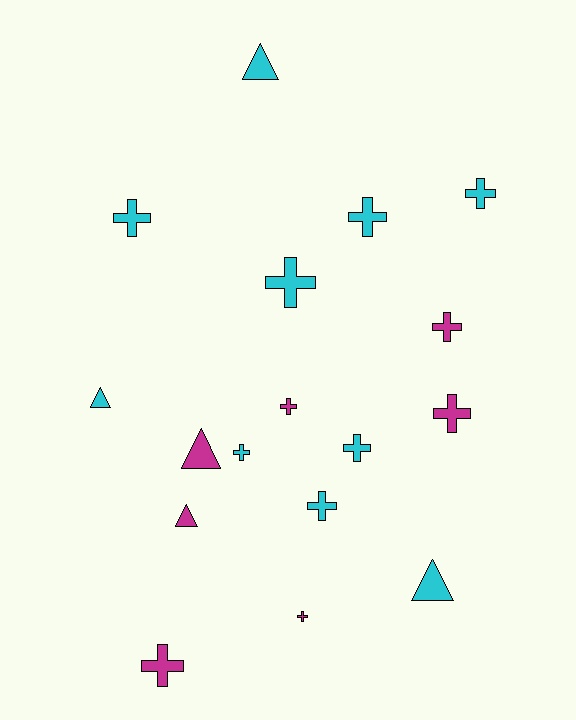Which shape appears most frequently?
Cross, with 12 objects.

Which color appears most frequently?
Cyan, with 10 objects.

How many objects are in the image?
There are 17 objects.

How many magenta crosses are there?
There are 5 magenta crosses.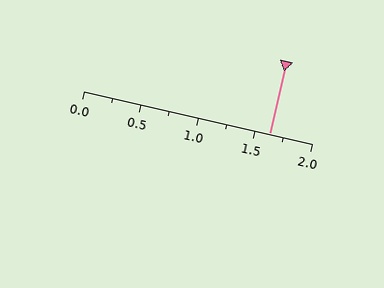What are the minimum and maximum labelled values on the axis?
The axis runs from 0.0 to 2.0.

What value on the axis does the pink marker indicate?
The marker indicates approximately 1.62.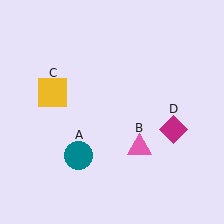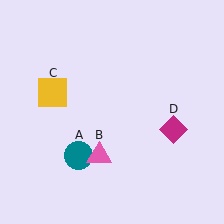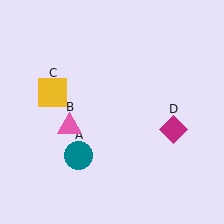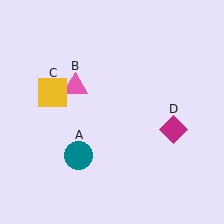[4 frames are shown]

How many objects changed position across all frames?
1 object changed position: pink triangle (object B).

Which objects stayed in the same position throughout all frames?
Teal circle (object A) and yellow square (object C) and magenta diamond (object D) remained stationary.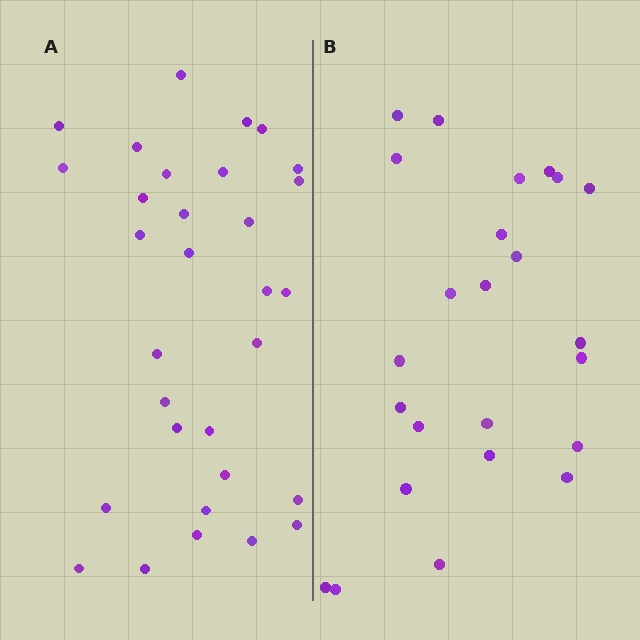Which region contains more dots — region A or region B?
Region A (the left region) has more dots.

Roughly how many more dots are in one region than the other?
Region A has roughly 8 or so more dots than region B.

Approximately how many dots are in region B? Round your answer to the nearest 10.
About 20 dots. (The exact count is 24, which rounds to 20.)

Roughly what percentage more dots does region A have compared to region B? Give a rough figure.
About 30% more.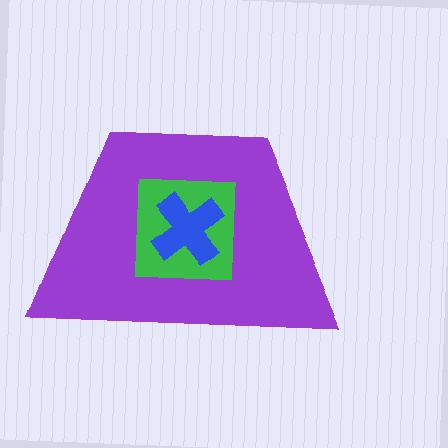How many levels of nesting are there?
3.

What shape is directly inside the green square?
The blue cross.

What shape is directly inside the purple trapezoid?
The green square.